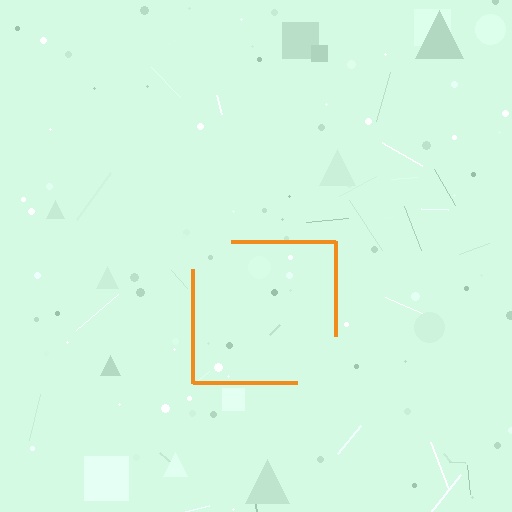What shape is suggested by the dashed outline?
The dashed outline suggests a square.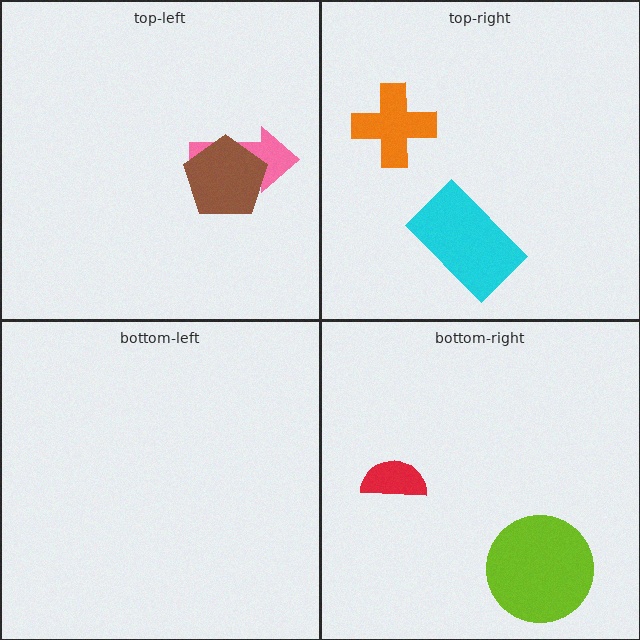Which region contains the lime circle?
The bottom-right region.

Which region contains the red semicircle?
The bottom-right region.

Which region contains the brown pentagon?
The top-left region.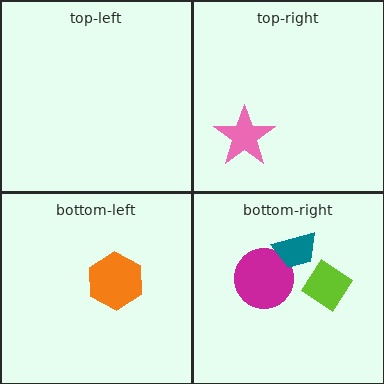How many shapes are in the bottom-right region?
3.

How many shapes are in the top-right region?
1.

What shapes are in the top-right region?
The pink star.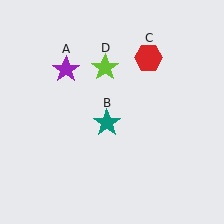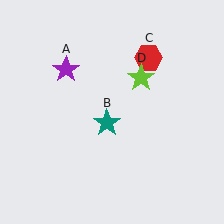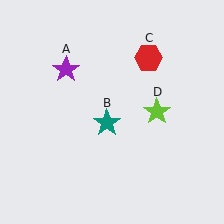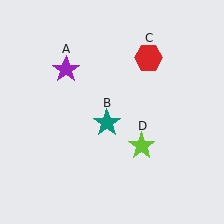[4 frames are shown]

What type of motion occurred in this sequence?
The lime star (object D) rotated clockwise around the center of the scene.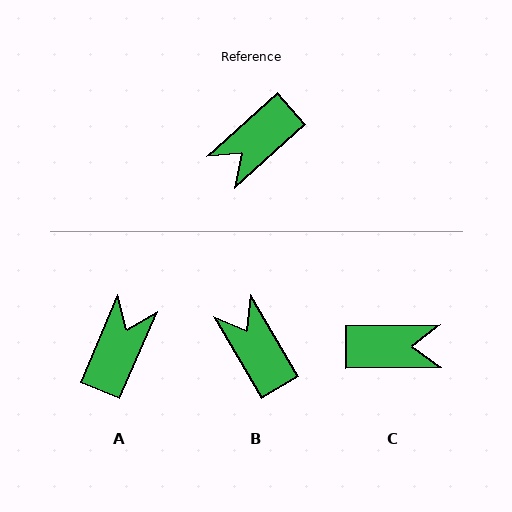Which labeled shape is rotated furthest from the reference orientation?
A, about 155 degrees away.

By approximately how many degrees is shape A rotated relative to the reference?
Approximately 155 degrees clockwise.